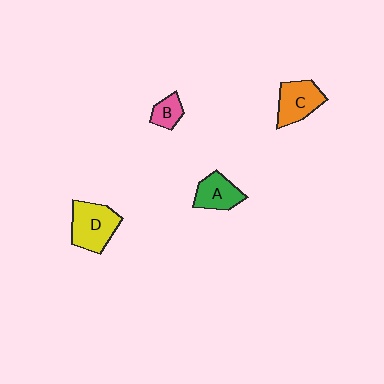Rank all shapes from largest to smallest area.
From largest to smallest: D (yellow), C (orange), A (green), B (pink).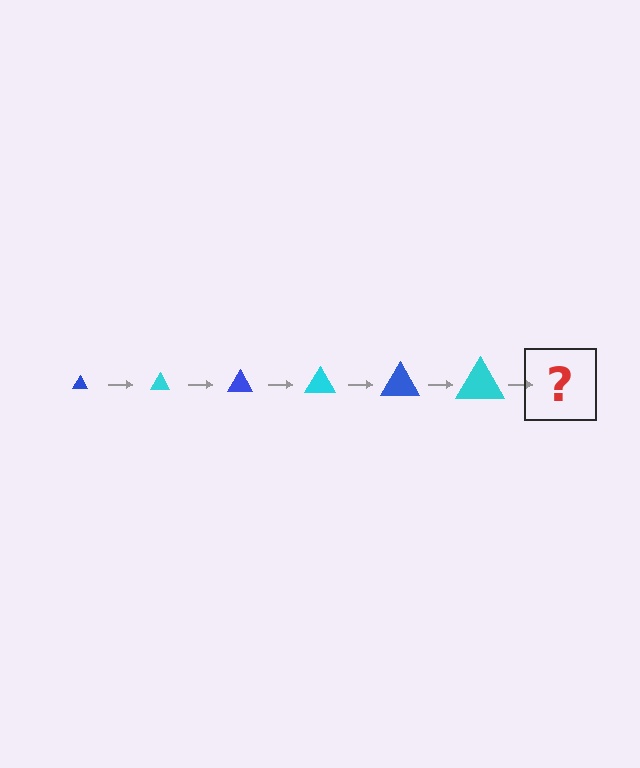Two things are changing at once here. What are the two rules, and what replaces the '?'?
The two rules are that the triangle grows larger each step and the color cycles through blue and cyan. The '?' should be a blue triangle, larger than the previous one.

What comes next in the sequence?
The next element should be a blue triangle, larger than the previous one.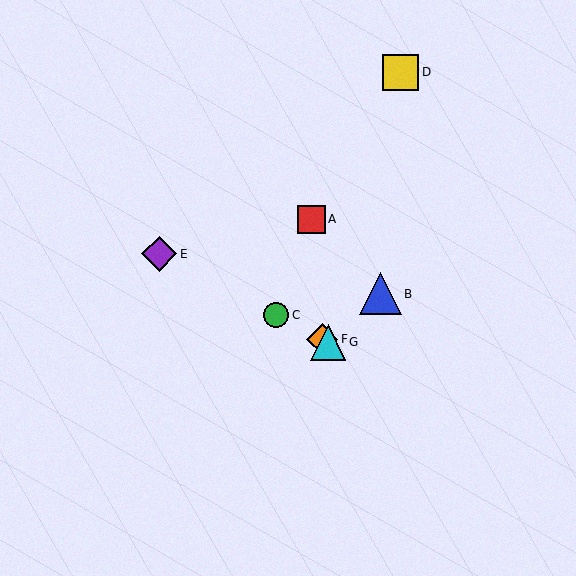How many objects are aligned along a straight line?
4 objects (C, E, F, G) are aligned along a straight line.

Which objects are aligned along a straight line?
Objects C, E, F, G are aligned along a straight line.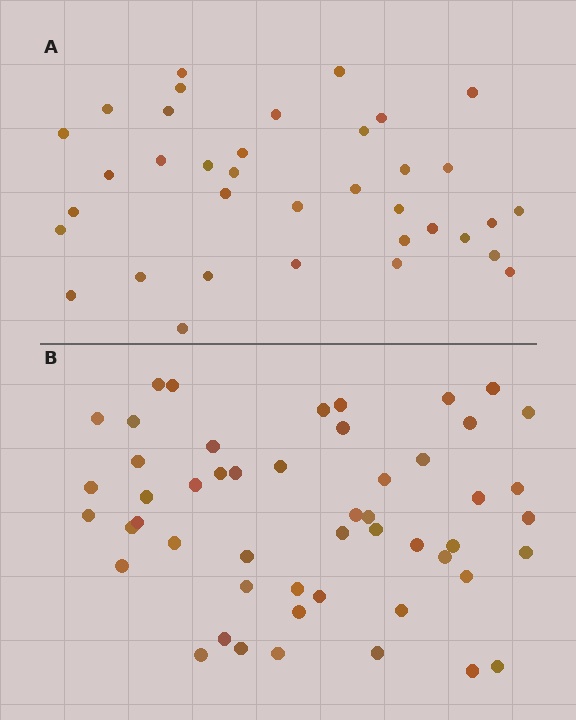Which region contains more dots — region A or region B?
Region B (the bottom region) has more dots.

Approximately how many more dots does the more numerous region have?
Region B has approximately 15 more dots than region A.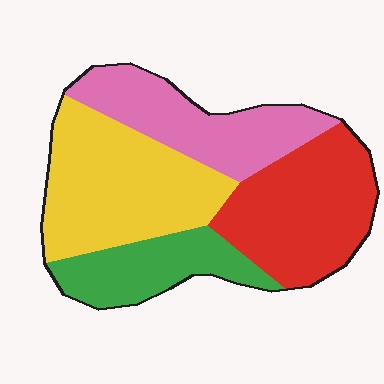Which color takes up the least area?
Green, at roughly 15%.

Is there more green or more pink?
Pink.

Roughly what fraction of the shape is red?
Red takes up about one quarter (1/4) of the shape.